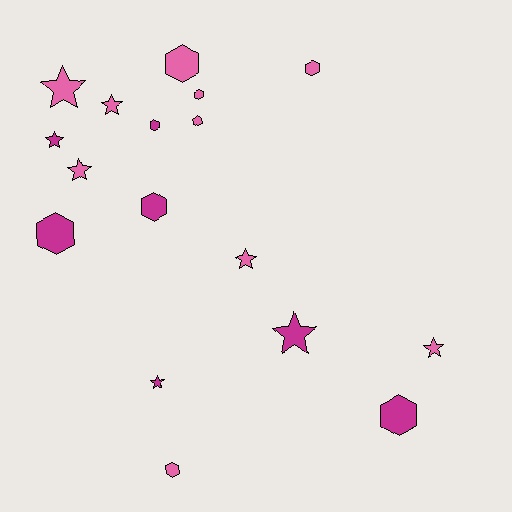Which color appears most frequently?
Pink, with 10 objects.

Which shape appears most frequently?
Hexagon, with 9 objects.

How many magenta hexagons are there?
There are 4 magenta hexagons.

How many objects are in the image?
There are 17 objects.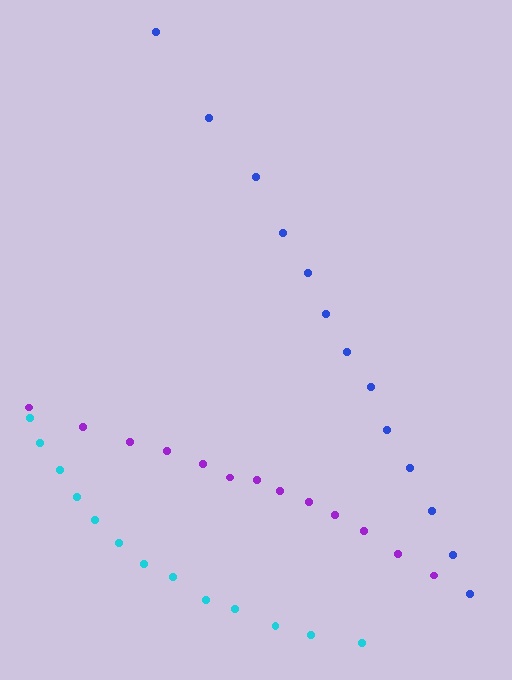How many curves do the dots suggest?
There are 3 distinct paths.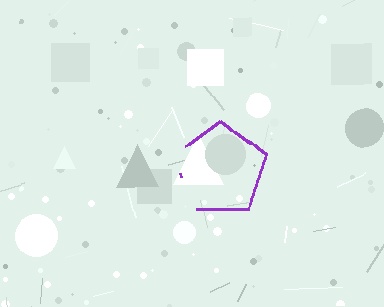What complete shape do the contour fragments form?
The contour fragments form a pentagon.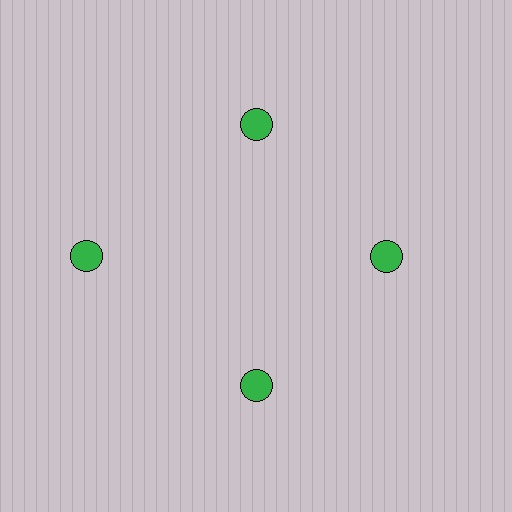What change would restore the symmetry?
The symmetry would be restored by moving it inward, back onto the ring so that all 4 circles sit at equal angles and equal distance from the center.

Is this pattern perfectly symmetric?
No. The 4 green circles are arranged in a ring, but one element near the 9 o'clock position is pushed outward from the center, breaking the 4-fold rotational symmetry.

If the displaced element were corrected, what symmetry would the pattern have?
It would have 4-fold rotational symmetry — the pattern would map onto itself every 90 degrees.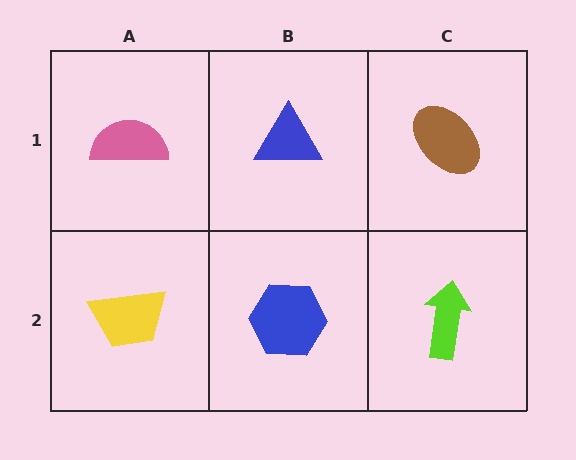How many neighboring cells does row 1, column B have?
3.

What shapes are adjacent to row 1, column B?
A blue hexagon (row 2, column B), a pink semicircle (row 1, column A), a brown ellipse (row 1, column C).